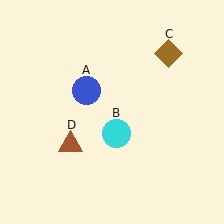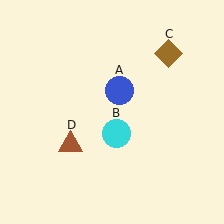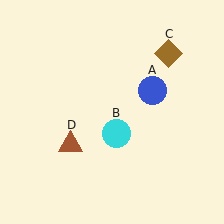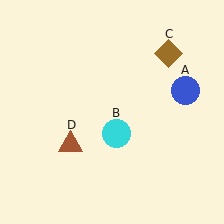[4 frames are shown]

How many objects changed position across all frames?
1 object changed position: blue circle (object A).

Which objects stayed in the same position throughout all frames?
Cyan circle (object B) and brown diamond (object C) and brown triangle (object D) remained stationary.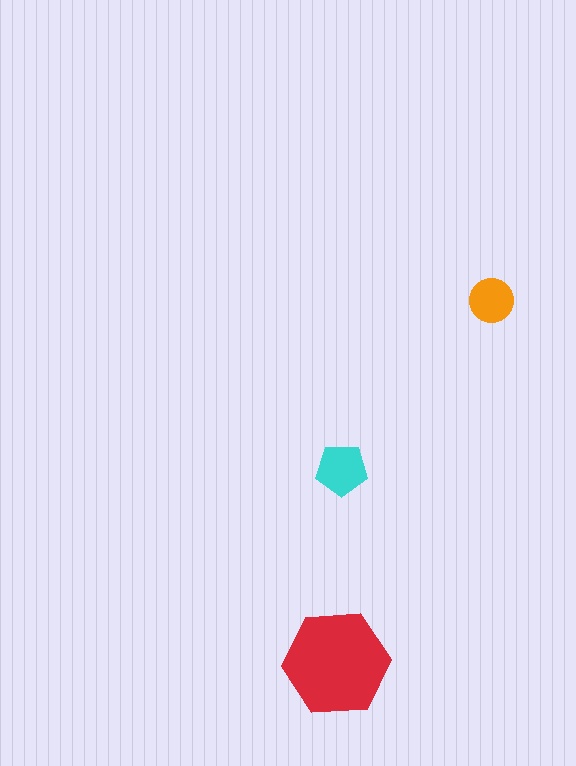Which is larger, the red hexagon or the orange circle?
The red hexagon.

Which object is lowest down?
The red hexagon is bottommost.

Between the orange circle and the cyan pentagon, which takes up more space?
The cyan pentagon.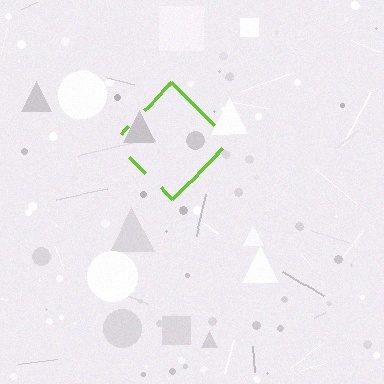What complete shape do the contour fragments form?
The contour fragments form a diamond.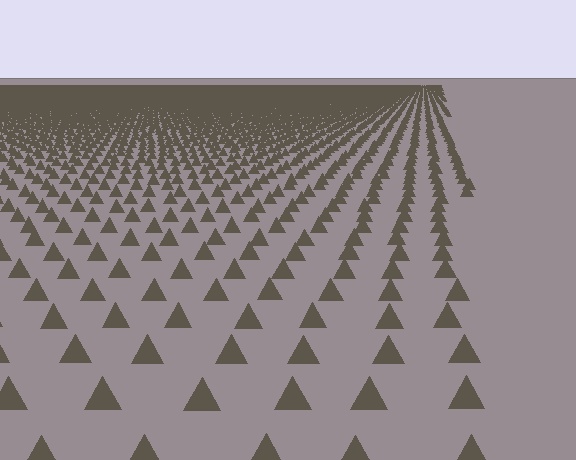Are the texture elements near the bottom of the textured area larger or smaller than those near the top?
Larger. Near the bottom, elements are closer to the viewer and appear at a bigger on-screen size.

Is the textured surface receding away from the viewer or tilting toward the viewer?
The surface is receding away from the viewer. Texture elements get smaller and denser toward the top.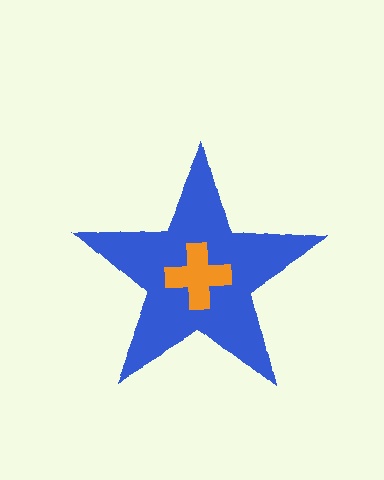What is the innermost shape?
The orange cross.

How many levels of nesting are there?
2.